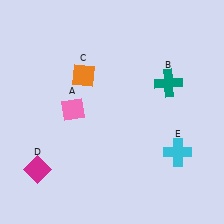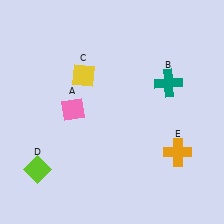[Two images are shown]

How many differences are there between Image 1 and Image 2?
There are 3 differences between the two images.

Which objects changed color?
C changed from orange to yellow. D changed from magenta to lime. E changed from cyan to orange.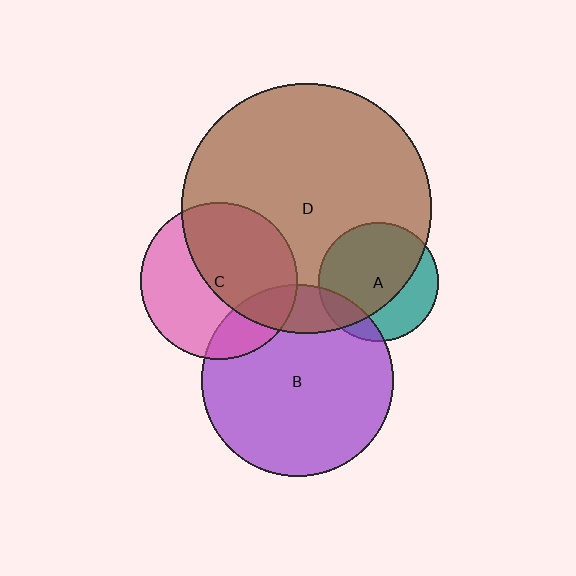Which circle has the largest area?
Circle D (brown).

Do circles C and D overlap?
Yes.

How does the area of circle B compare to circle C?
Approximately 1.5 times.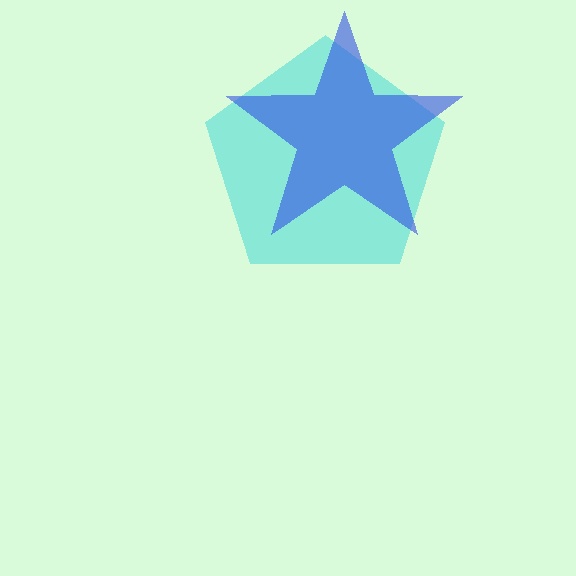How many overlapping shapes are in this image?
There are 2 overlapping shapes in the image.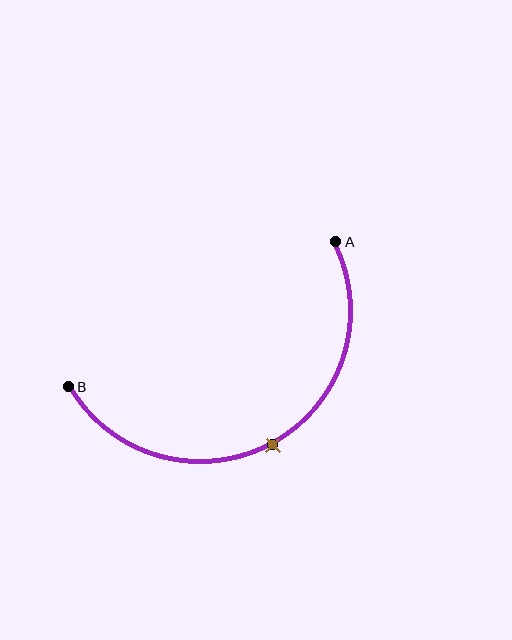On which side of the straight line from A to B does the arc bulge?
The arc bulges below the straight line connecting A and B.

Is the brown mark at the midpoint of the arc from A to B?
Yes. The brown mark lies on the arc at equal arc-length from both A and B — it is the arc midpoint.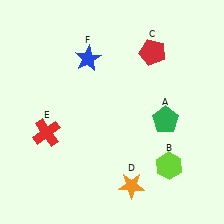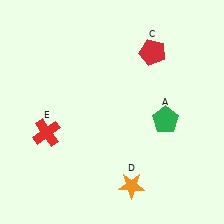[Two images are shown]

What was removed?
The blue star (F), the lime hexagon (B) were removed in Image 2.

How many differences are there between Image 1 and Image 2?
There are 2 differences between the two images.